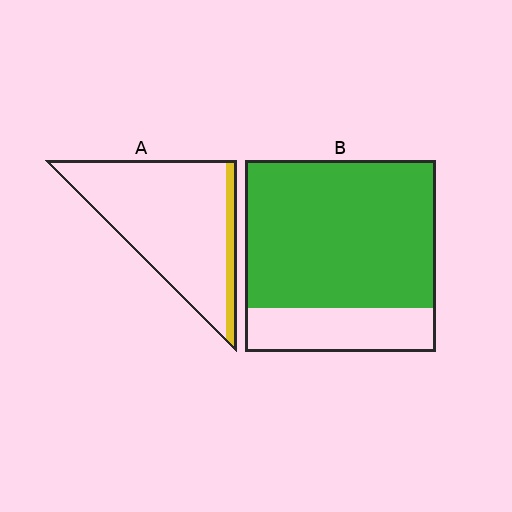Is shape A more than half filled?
No.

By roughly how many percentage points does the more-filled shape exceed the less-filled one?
By roughly 65 percentage points (B over A).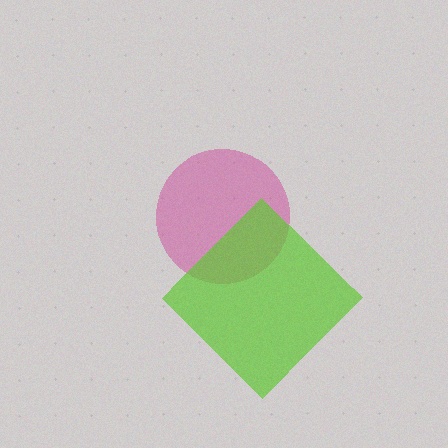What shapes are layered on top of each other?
The layered shapes are: a magenta circle, a lime diamond.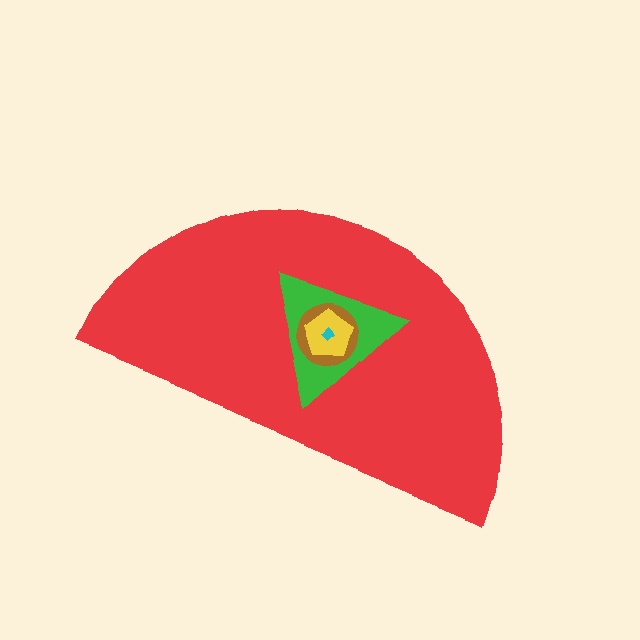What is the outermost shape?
The red semicircle.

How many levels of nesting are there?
5.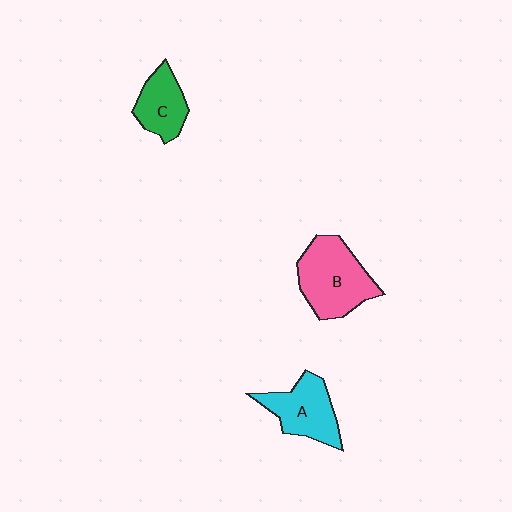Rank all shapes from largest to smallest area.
From largest to smallest: B (pink), A (cyan), C (green).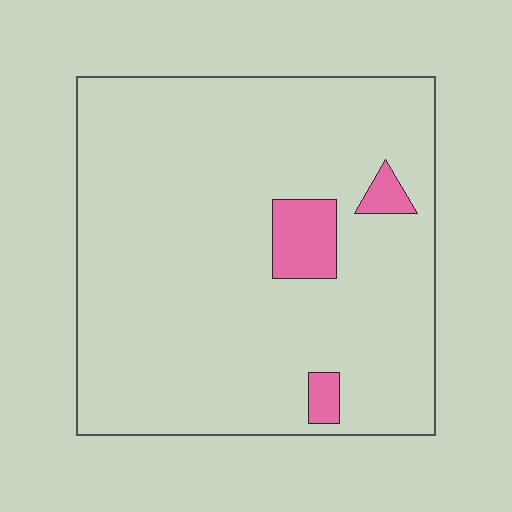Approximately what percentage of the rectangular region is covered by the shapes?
Approximately 5%.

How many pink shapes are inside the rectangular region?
3.